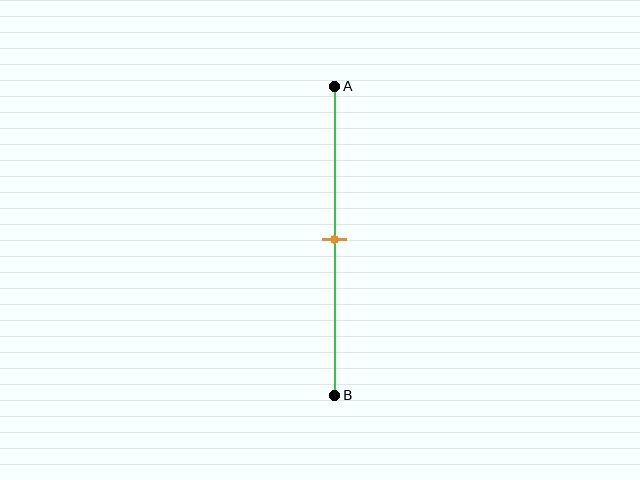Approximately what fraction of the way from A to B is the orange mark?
The orange mark is approximately 50% of the way from A to B.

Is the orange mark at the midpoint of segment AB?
Yes, the mark is approximately at the midpoint.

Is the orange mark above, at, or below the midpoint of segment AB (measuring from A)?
The orange mark is approximately at the midpoint of segment AB.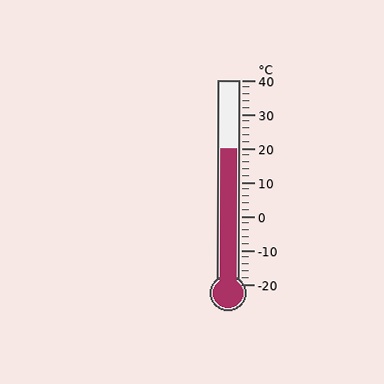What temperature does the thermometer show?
The thermometer shows approximately 20°C.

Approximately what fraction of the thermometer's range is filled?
The thermometer is filled to approximately 65% of its range.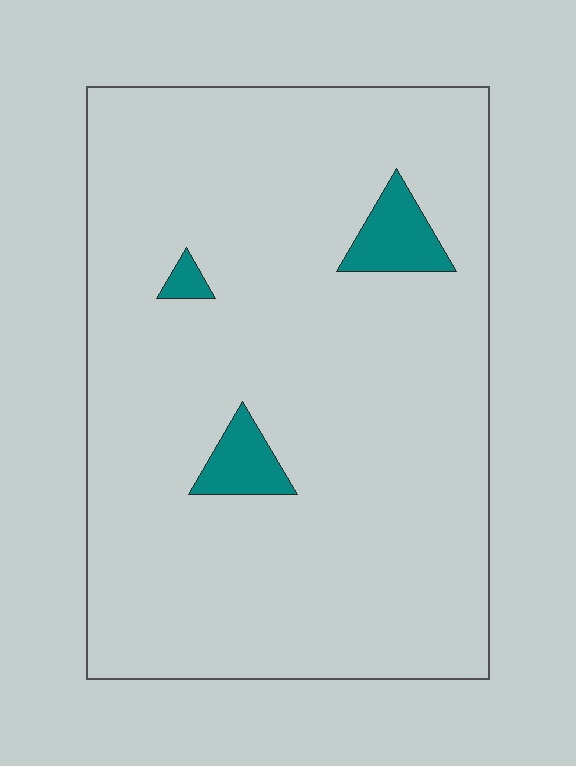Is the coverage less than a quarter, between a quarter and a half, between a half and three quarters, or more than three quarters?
Less than a quarter.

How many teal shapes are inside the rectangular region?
3.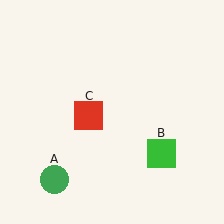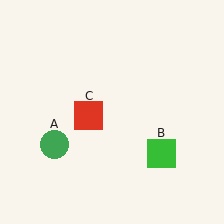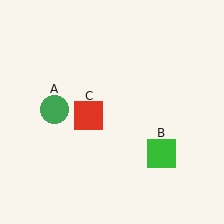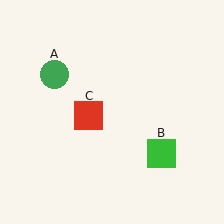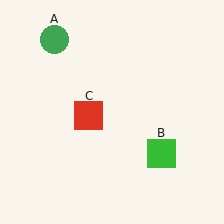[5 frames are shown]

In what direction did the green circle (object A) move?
The green circle (object A) moved up.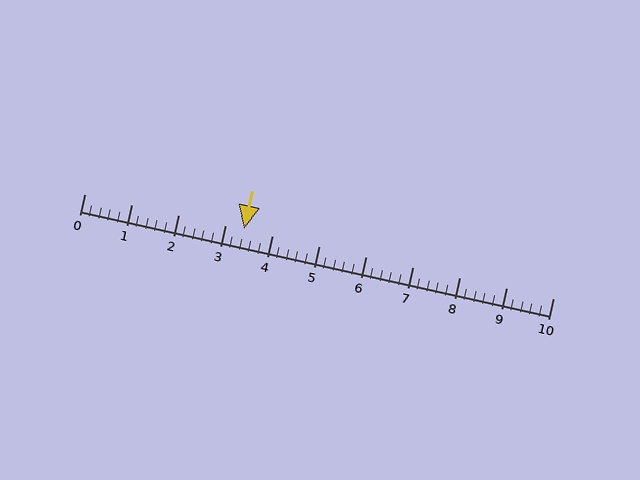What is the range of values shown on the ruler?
The ruler shows values from 0 to 10.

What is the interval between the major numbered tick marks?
The major tick marks are spaced 1 units apart.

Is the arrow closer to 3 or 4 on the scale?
The arrow is closer to 3.